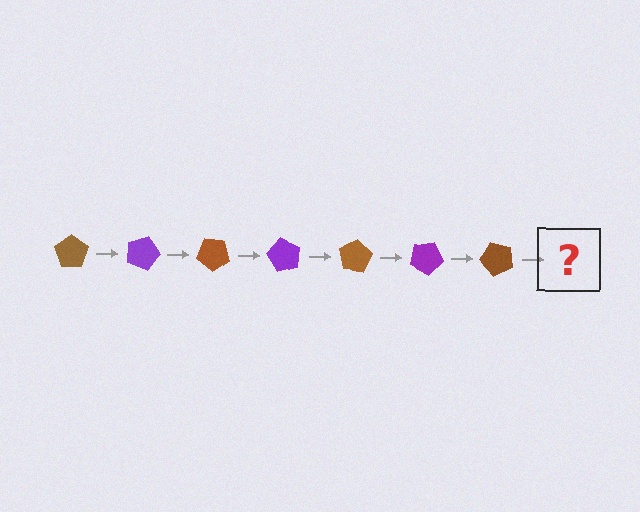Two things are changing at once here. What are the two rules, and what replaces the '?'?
The two rules are that it rotates 20 degrees each step and the color cycles through brown and purple. The '?' should be a purple pentagon, rotated 140 degrees from the start.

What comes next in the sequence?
The next element should be a purple pentagon, rotated 140 degrees from the start.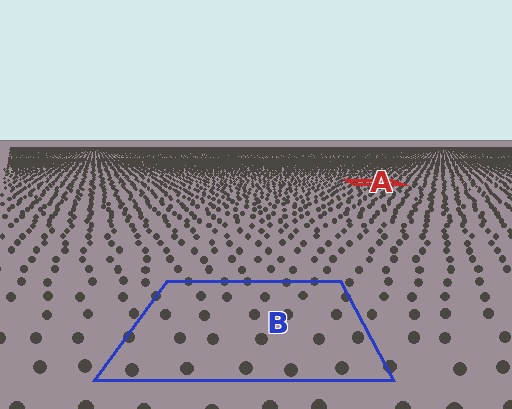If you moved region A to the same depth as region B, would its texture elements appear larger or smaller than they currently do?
They would appear larger. At a closer depth, the same texture elements are projected at a bigger on-screen size.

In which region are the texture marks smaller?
The texture marks are smaller in region A, because it is farther away.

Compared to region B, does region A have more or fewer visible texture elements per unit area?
Region A has more texture elements per unit area — they are packed more densely because it is farther away.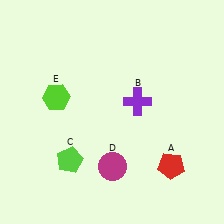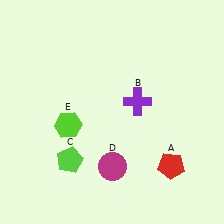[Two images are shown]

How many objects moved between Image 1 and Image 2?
1 object moved between the two images.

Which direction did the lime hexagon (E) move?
The lime hexagon (E) moved down.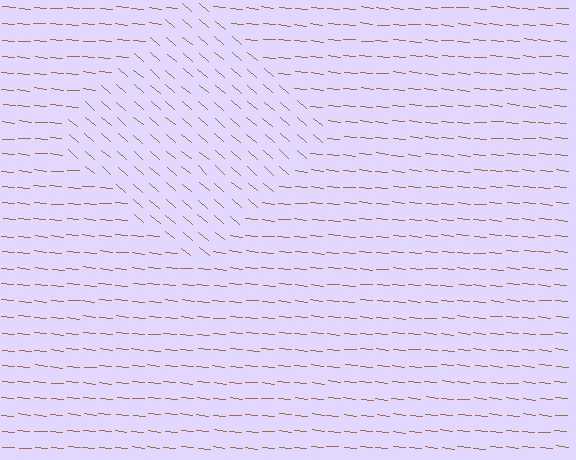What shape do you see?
I see a diamond.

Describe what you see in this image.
The image is filled with small brown line segments. A diamond region in the image has lines oriented differently from the surrounding lines, creating a visible texture boundary.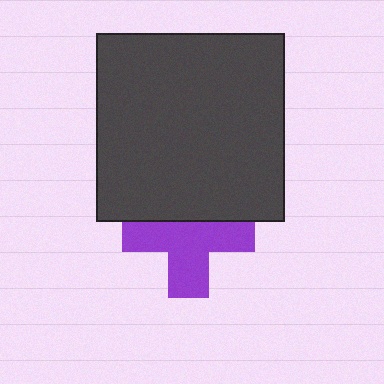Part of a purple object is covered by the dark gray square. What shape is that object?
It is a cross.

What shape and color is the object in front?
The object in front is a dark gray square.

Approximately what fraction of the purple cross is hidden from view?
Roughly 35% of the purple cross is hidden behind the dark gray square.